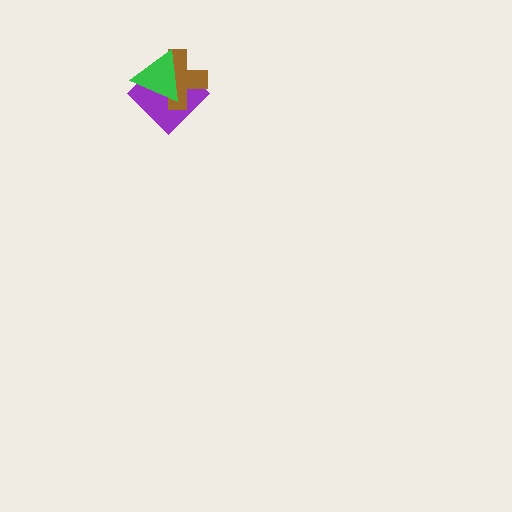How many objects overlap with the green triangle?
2 objects overlap with the green triangle.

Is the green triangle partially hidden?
No, no other shape covers it.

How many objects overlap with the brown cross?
2 objects overlap with the brown cross.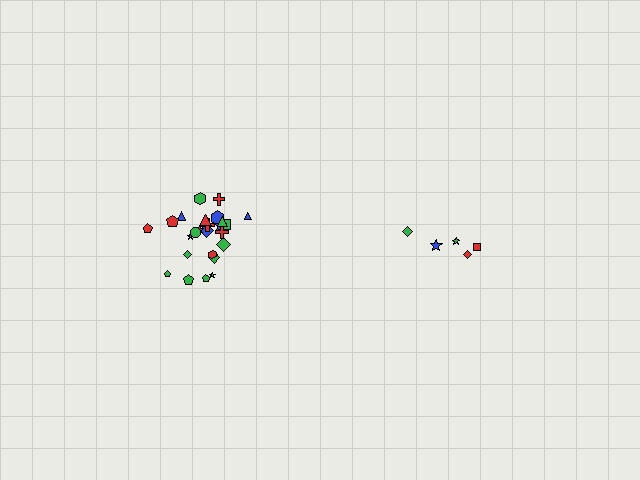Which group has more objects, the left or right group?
The left group.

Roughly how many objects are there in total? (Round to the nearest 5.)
Roughly 30 objects in total.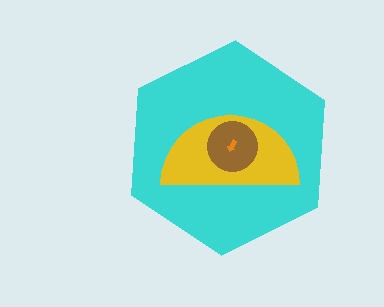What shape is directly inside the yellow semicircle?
The brown circle.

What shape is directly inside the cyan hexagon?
The yellow semicircle.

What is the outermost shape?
The cyan hexagon.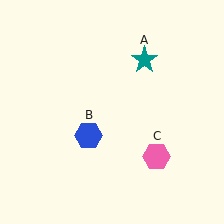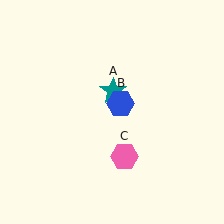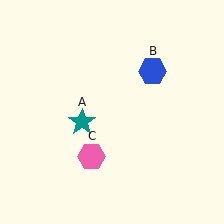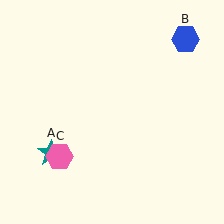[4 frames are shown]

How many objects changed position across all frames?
3 objects changed position: teal star (object A), blue hexagon (object B), pink hexagon (object C).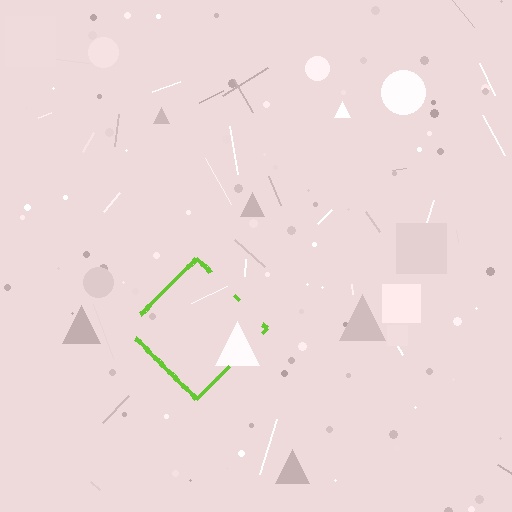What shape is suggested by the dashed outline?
The dashed outline suggests a diamond.